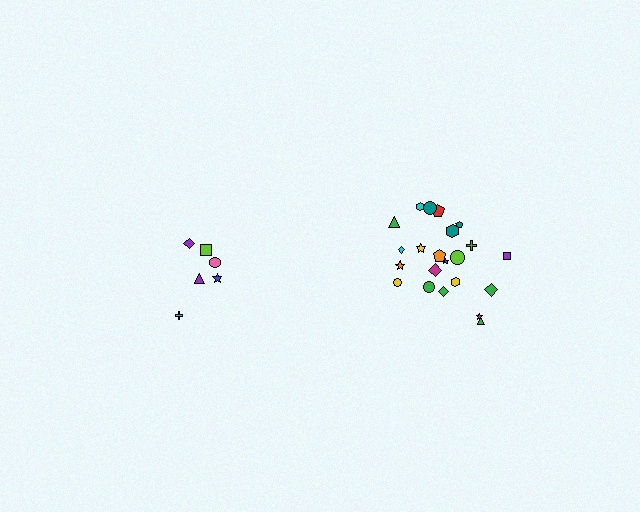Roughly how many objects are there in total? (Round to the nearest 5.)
Roughly 30 objects in total.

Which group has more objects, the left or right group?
The right group.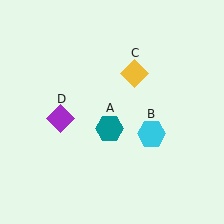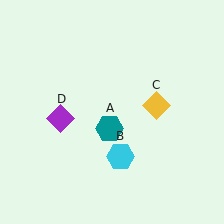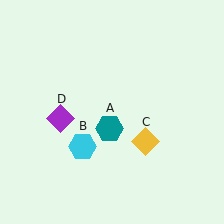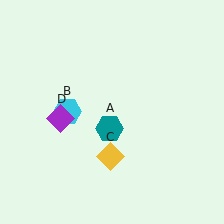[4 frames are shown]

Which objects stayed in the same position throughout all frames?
Teal hexagon (object A) and purple diamond (object D) remained stationary.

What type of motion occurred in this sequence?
The cyan hexagon (object B), yellow diamond (object C) rotated clockwise around the center of the scene.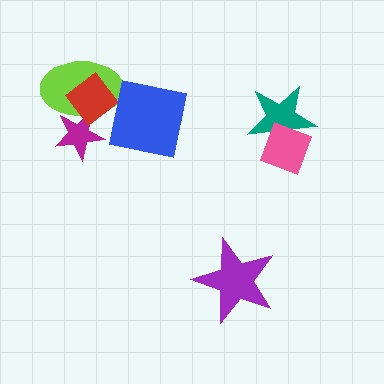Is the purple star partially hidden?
No, no other shape covers it.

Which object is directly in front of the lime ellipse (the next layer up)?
The red diamond is directly in front of the lime ellipse.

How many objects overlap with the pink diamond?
1 object overlaps with the pink diamond.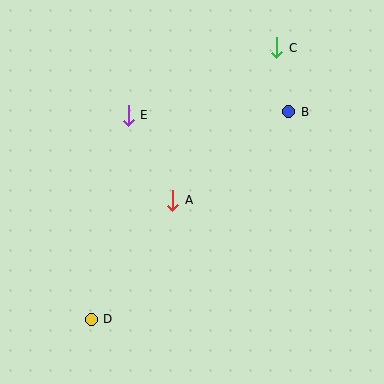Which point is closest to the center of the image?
Point A at (173, 200) is closest to the center.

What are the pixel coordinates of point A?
Point A is at (173, 200).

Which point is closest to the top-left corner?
Point E is closest to the top-left corner.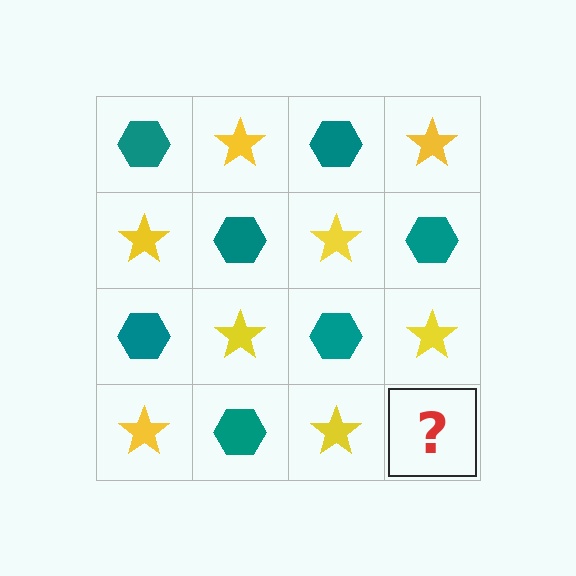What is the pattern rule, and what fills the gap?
The rule is that it alternates teal hexagon and yellow star in a checkerboard pattern. The gap should be filled with a teal hexagon.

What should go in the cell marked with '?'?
The missing cell should contain a teal hexagon.